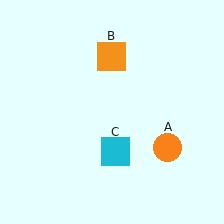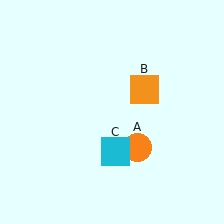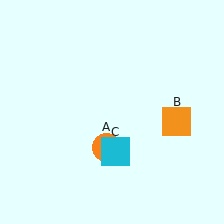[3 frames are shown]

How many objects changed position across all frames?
2 objects changed position: orange circle (object A), orange square (object B).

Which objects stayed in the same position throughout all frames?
Cyan square (object C) remained stationary.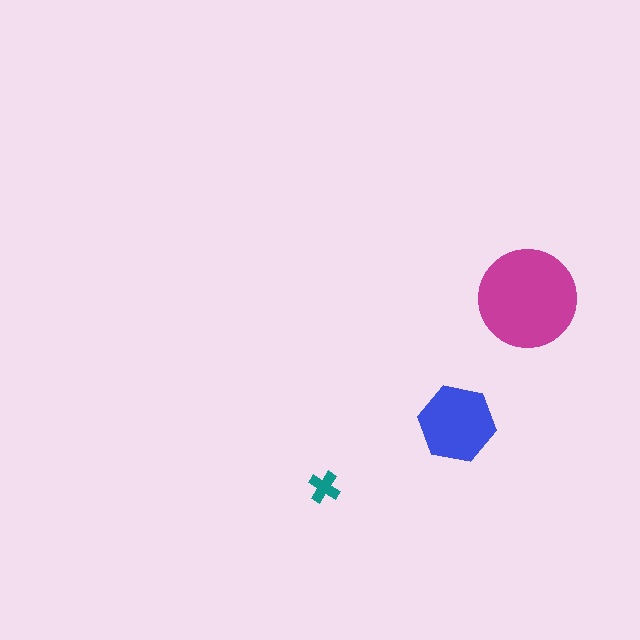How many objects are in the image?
There are 3 objects in the image.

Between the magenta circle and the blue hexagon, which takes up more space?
The magenta circle.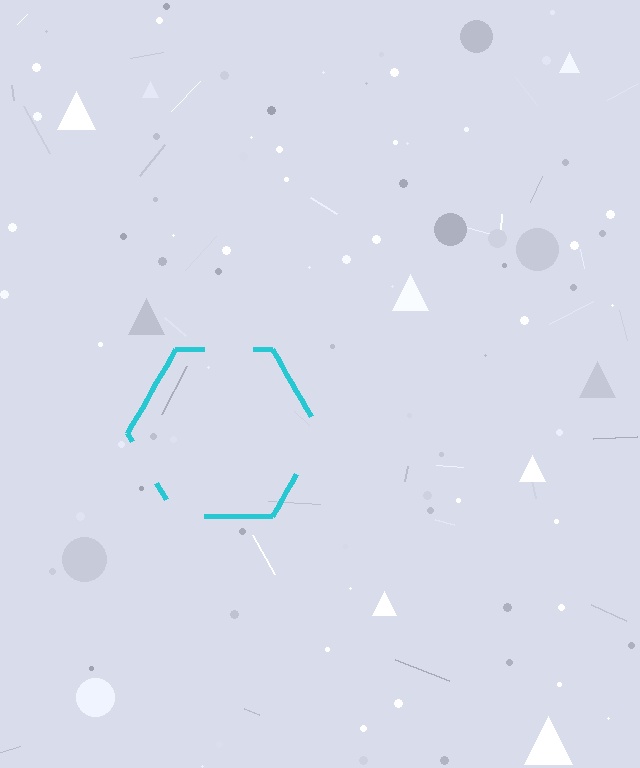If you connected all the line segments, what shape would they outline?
They would outline a hexagon.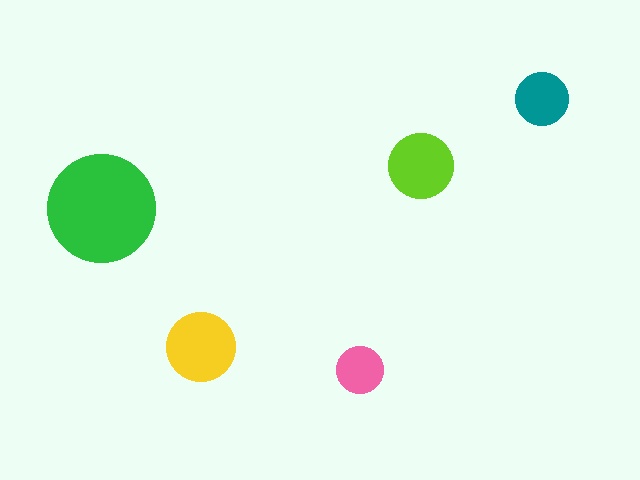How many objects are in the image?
There are 5 objects in the image.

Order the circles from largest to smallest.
the green one, the yellow one, the lime one, the teal one, the pink one.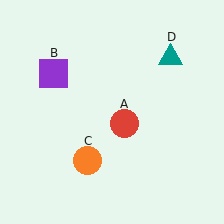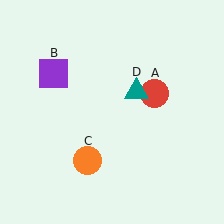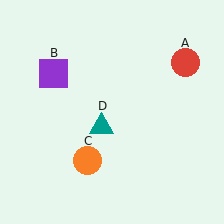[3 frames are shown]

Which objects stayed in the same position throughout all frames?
Purple square (object B) and orange circle (object C) remained stationary.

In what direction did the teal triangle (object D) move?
The teal triangle (object D) moved down and to the left.